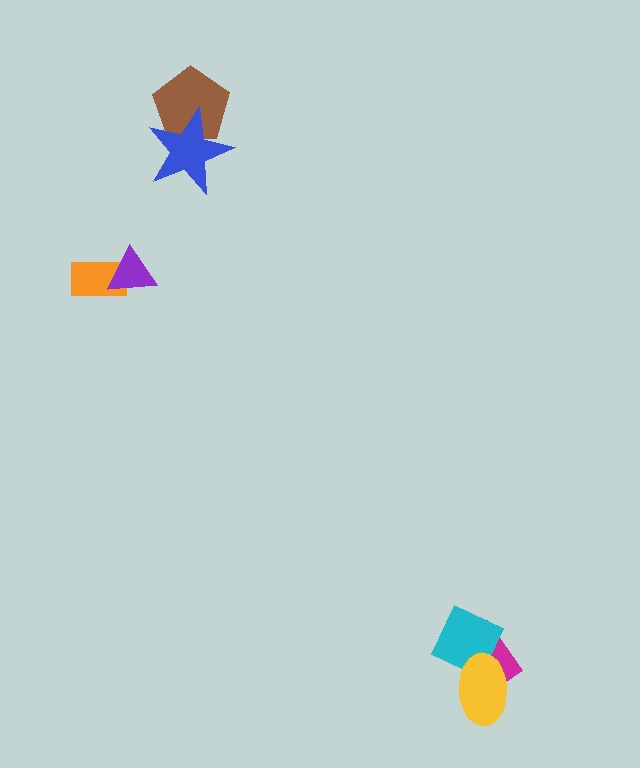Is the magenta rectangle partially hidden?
Yes, it is partially covered by another shape.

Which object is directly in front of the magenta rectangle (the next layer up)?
The cyan square is directly in front of the magenta rectangle.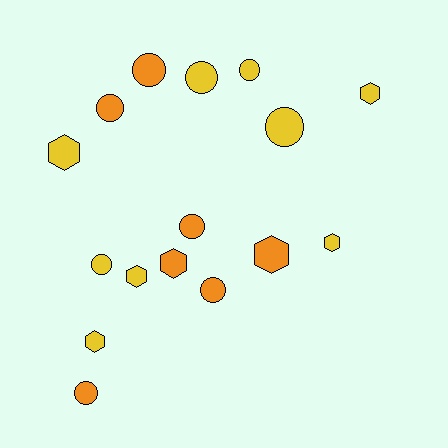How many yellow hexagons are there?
There are 5 yellow hexagons.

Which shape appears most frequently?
Circle, with 9 objects.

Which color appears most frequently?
Yellow, with 9 objects.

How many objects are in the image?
There are 16 objects.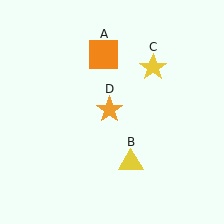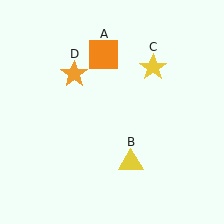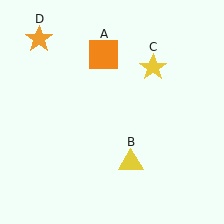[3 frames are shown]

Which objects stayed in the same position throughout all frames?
Orange square (object A) and yellow triangle (object B) and yellow star (object C) remained stationary.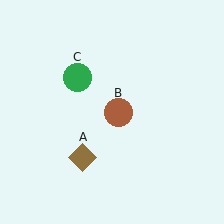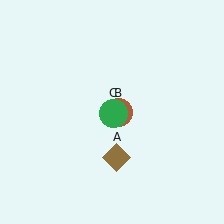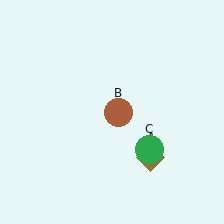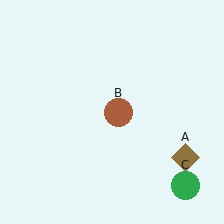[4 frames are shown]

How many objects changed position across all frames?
2 objects changed position: brown diamond (object A), green circle (object C).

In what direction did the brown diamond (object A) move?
The brown diamond (object A) moved right.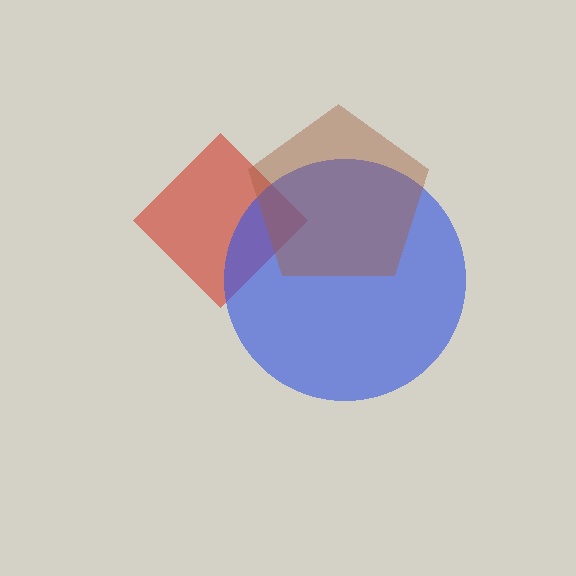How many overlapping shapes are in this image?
There are 3 overlapping shapes in the image.